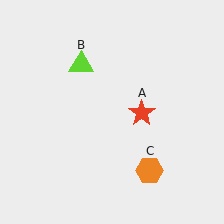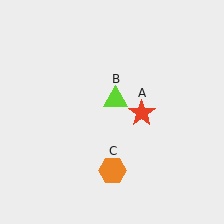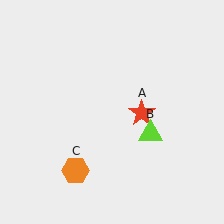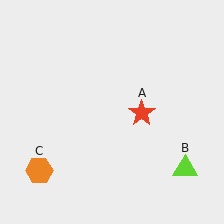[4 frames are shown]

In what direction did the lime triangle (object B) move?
The lime triangle (object B) moved down and to the right.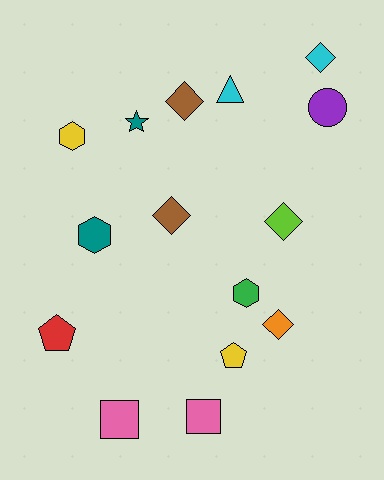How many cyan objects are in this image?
There are 2 cyan objects.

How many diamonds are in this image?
There are 5 diamonds.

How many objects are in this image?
There are 15 objects.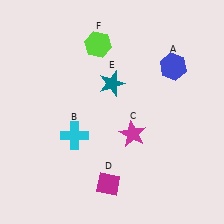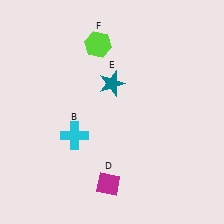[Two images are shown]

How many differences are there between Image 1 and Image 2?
There are 2 differences between the two images.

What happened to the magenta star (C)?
The magenta star (C) was removed in Image 2. It was in the bottom-right area of Image 1.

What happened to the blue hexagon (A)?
The blue hexagon (A) was removed in Image 2. It was in the top-right area of Image 1.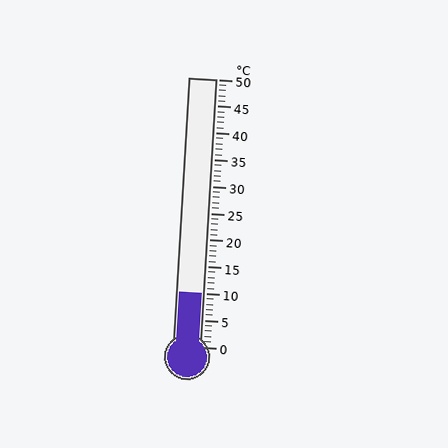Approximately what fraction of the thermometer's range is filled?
The thermometer is filled to approximately 20% of its range.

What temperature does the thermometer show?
The thermometer shows approximately 10°C.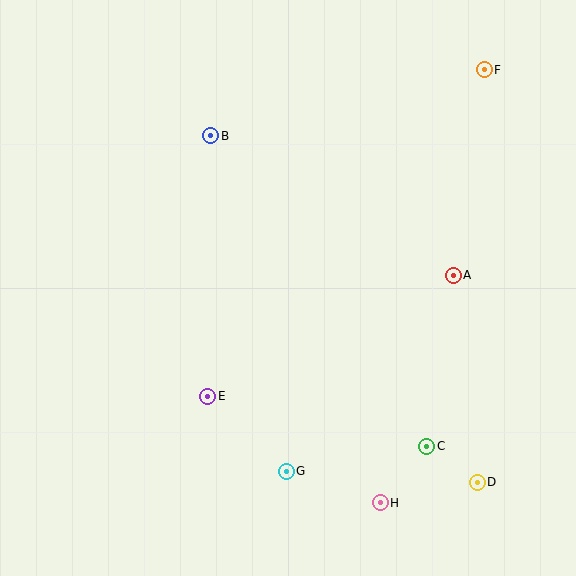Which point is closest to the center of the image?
Point E at (208, 396) is closest to the center.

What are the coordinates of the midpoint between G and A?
The midpoint between G and A is at (370, 373).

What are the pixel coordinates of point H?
Point H is at (380, 503).